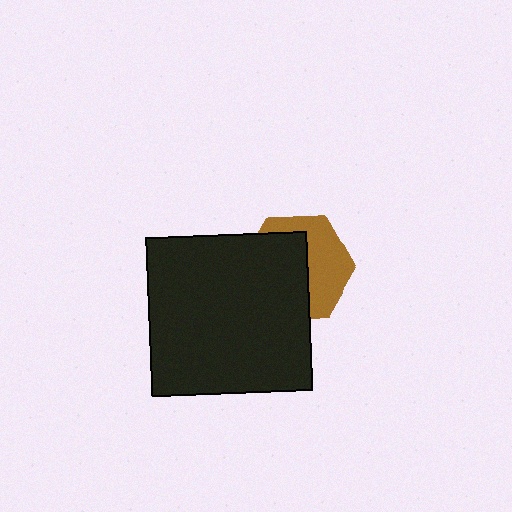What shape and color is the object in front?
The object in front is a black rectangle.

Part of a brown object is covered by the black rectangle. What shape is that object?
It is a hexagon.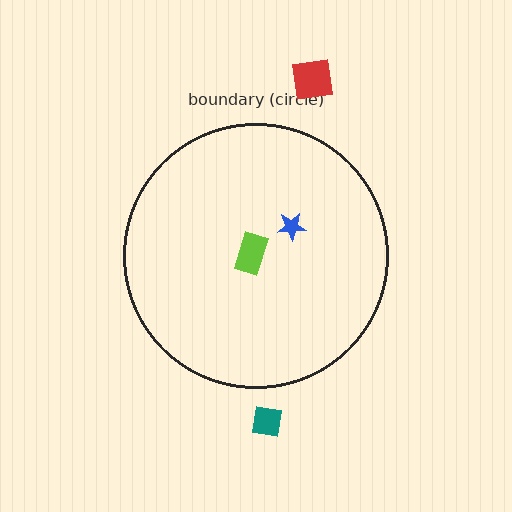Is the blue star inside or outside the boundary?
Inside.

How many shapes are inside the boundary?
2 inside, 2 outside.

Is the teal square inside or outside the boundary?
Outside.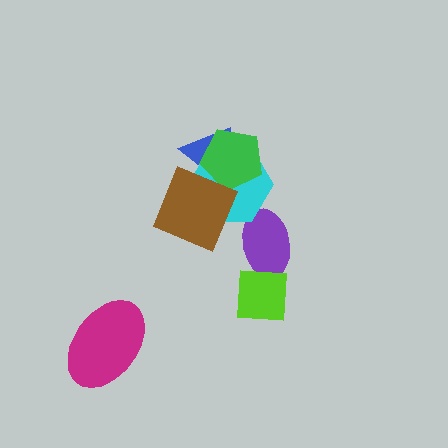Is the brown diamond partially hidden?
No, no other shape covers it.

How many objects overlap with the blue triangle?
3 objects overlap with the blue triangle.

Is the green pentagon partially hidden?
Yes, it is partially covered by another shape.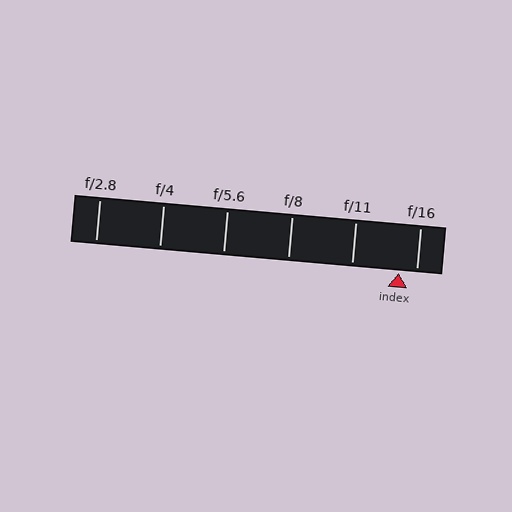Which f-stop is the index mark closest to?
The index mark is closest to f/16.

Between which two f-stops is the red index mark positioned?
The index mark is between f/11 and f/16.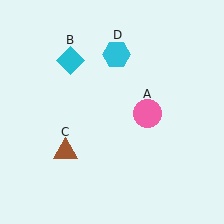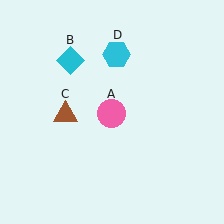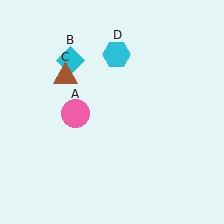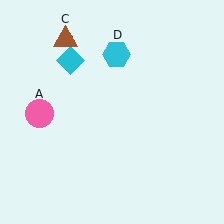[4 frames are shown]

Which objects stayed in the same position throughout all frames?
Cyan diamond (object B) and cyan hexagon (object D) remained stationary.